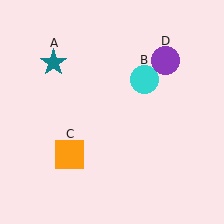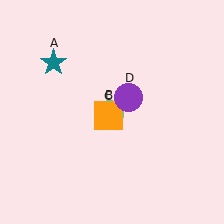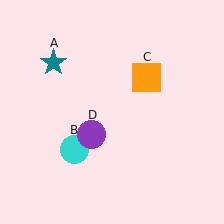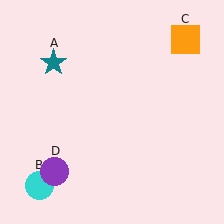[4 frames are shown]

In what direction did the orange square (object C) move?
The orange square (object C) moved up and to the right.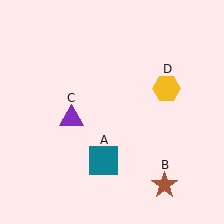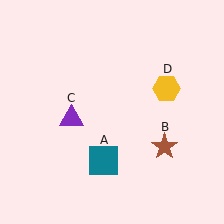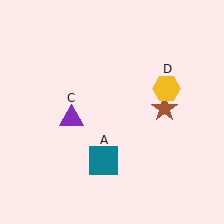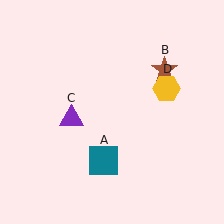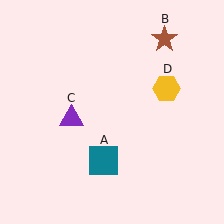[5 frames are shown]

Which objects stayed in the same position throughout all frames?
Teal square (object A) and purple triangle (object C) and yellow hexagon (object D) remained stationary.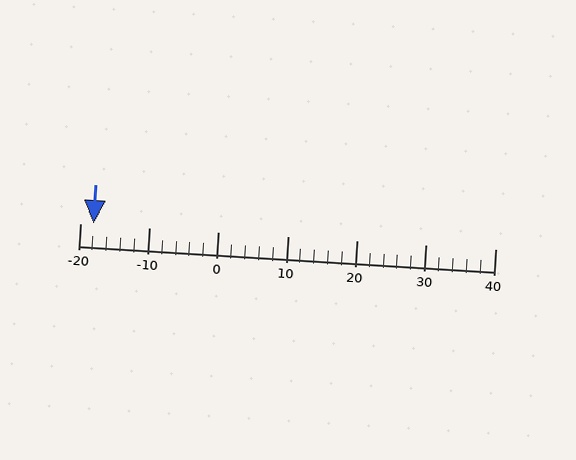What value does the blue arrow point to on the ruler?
The blue arrow points to approximately -18.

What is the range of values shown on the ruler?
The ruler shows values from -20 to 40.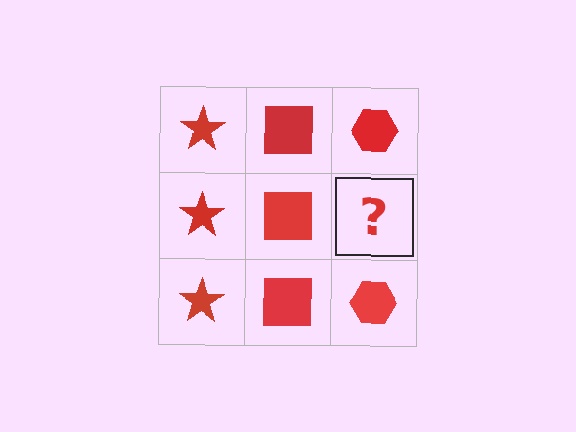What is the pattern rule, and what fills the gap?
The rule is that each column has a consistent shape. The gap should be filled with a red hexagon.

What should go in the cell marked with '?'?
The missing cell should contain a red hexagon.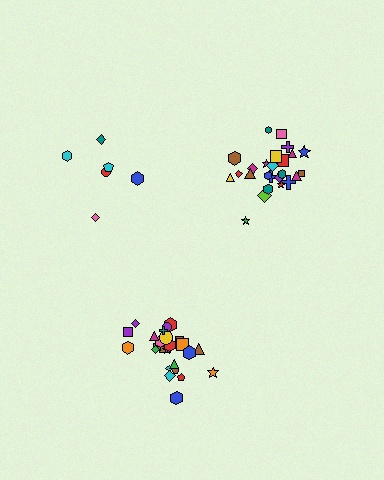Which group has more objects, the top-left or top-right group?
The top-right group.